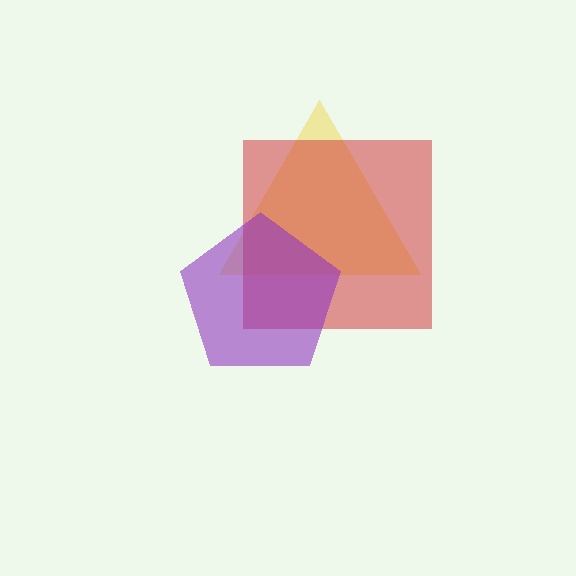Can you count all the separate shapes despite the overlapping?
Yes, there are 3 separate shapes.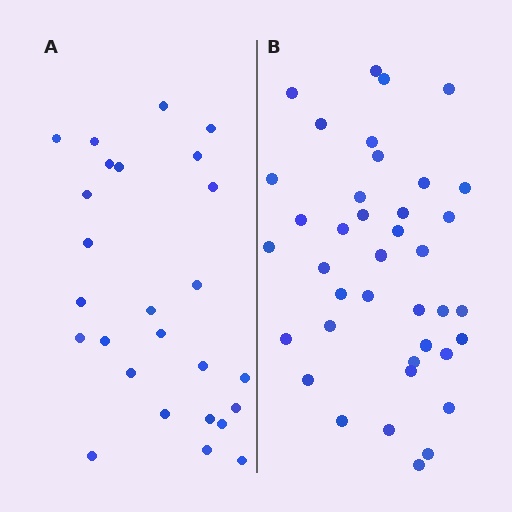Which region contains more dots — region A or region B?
Region B (the right region) has more dots.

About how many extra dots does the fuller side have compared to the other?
Region B has approximately 15 more dots than region A.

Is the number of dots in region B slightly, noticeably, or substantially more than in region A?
Region B has substantially more. The ratio is roughly 1.5 to 1.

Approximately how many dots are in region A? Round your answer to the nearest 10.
About 30 dots. (The exact count is 26, which rounds to 30.)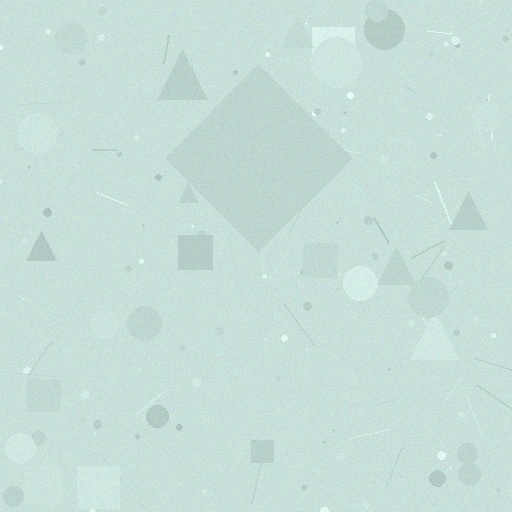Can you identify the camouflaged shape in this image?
The camouflaged shape is a diamond.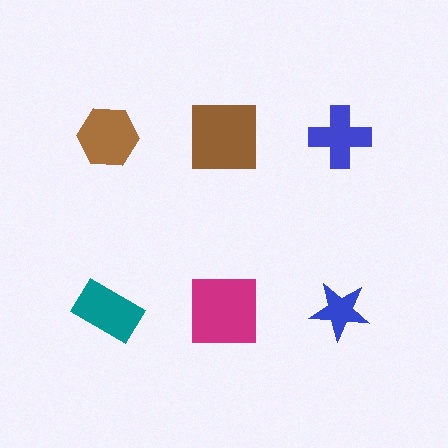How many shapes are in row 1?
3 shapes.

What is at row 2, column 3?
A blue star.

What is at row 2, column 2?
A magenta square.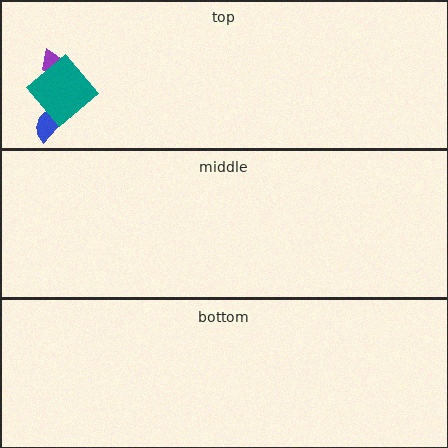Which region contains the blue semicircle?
The top region.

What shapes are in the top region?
The blue semicircle, the purple trapezoid, the teal diamond.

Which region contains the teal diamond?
The top region.